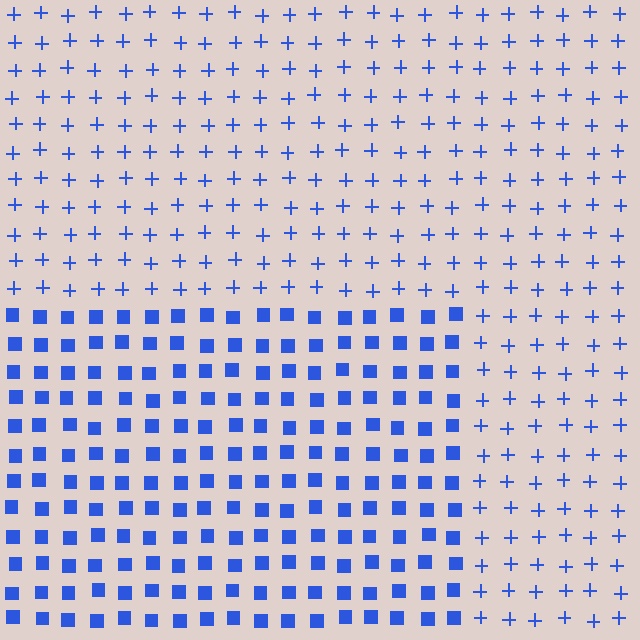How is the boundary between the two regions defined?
The boundary is defined by a change in element shape: squares inside vs. plus signs outside. All elements share the same color and spacing.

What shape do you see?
I see a rectangle.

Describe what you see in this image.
The image is filled with small blue elements arranged in a uniform grid. A rectangle-shaped region contains squares, while the surrounding area contains plus signs. The boundary is defined purely by the change in element shape.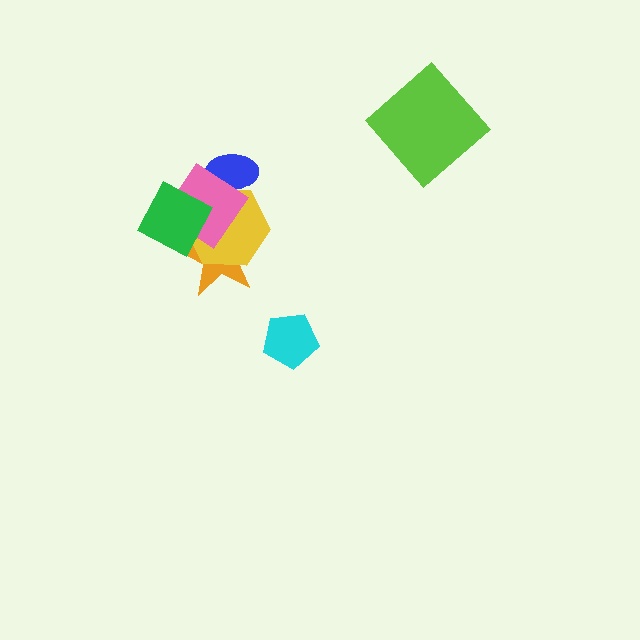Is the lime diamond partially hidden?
No, no other shape covers it.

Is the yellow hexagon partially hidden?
Yes, it is partially covered by another shape.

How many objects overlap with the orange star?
3 objects overlap with the orange star.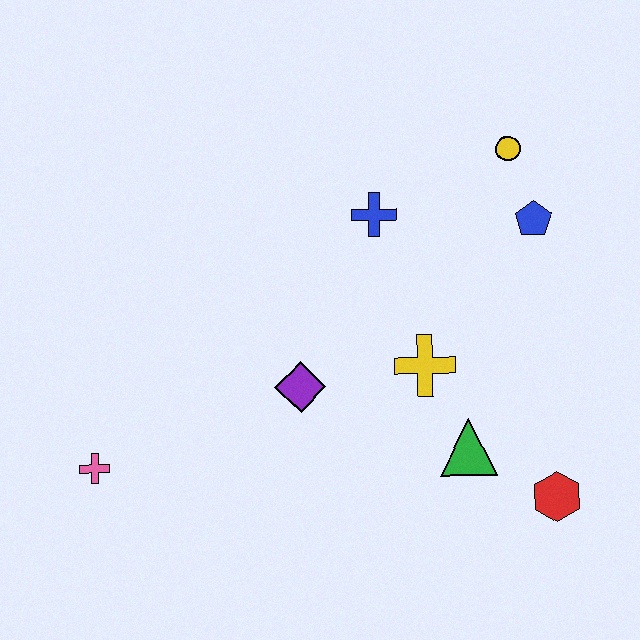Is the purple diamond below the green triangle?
No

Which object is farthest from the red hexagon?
The pink cross is farthest from the red hexagon.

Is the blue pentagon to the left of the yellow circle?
No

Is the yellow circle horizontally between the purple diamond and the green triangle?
No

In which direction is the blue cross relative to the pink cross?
The blue cross is to the right of the pink cross.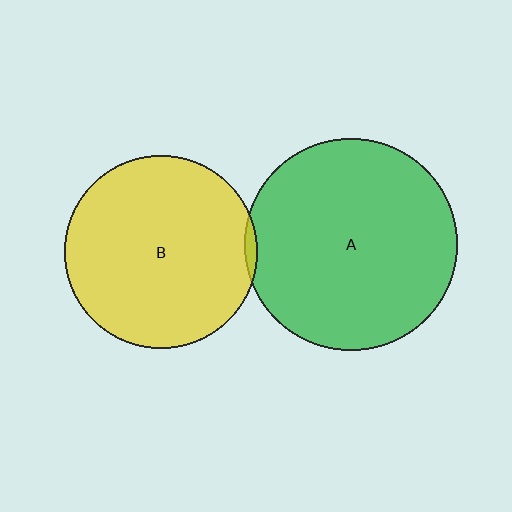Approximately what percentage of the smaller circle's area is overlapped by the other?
Approximately 5%.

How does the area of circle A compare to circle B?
Approximately 1.2 times.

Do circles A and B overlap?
Yes.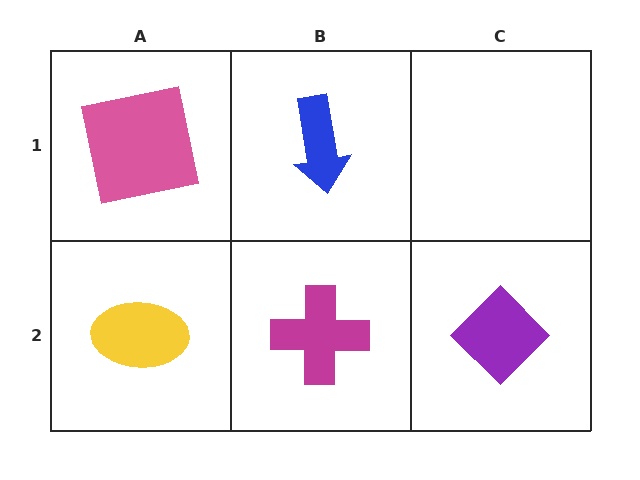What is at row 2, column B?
A magenta cross.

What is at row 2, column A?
A yellow ellipse.